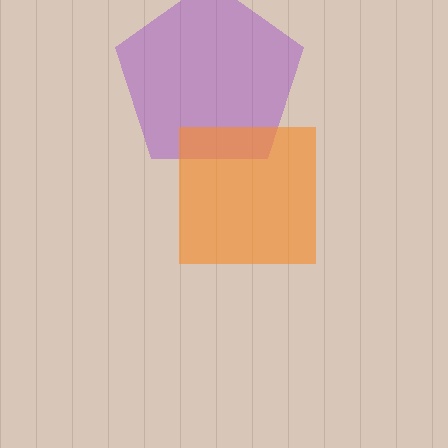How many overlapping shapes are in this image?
There are 2 overlapping shapes in the image.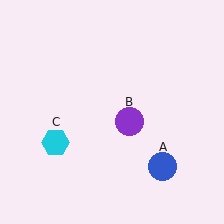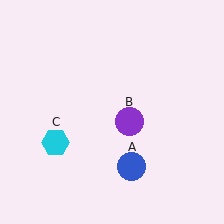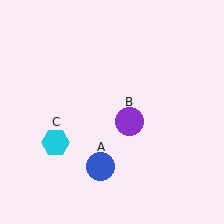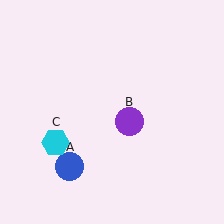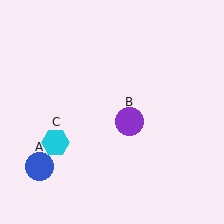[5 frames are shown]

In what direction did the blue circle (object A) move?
The blue circle (object A) moved left.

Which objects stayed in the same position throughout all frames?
Purple circle (object B) and cyan hexagon (object C) remained stationary.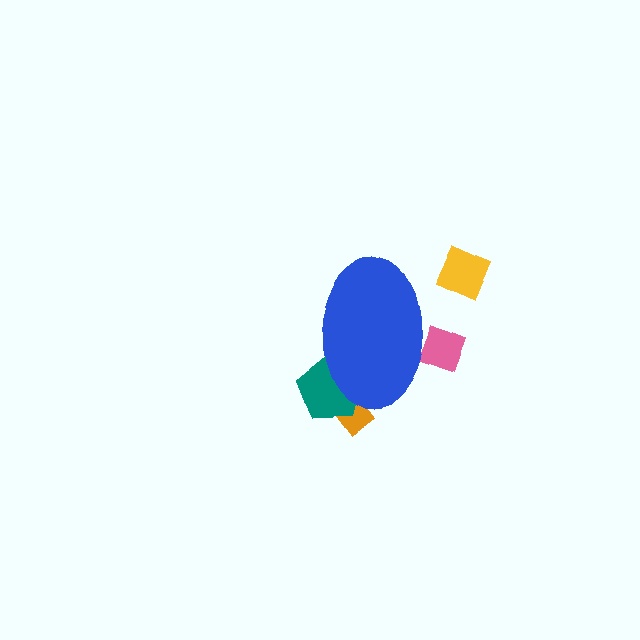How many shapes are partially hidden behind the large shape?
3 shapes are partially hidden.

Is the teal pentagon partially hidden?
Yes, the teal pentagon is partially hidden behind the blue ellipse.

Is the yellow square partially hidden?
No, the yellow square is fully visible.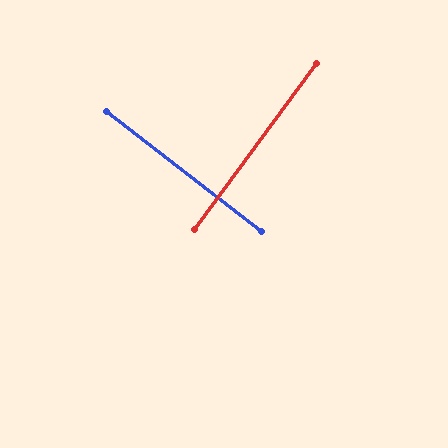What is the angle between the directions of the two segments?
Approximately 88 degrees.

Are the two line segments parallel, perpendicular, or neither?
Perpendicular — they meet at approximately 88°.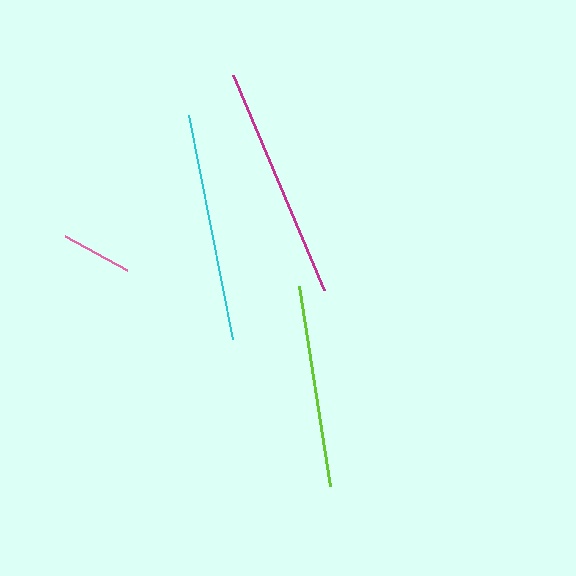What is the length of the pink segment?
The pink segment is approximately 71 pixels long.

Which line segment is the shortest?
The pink line is the shortest at approximately 71 pixels.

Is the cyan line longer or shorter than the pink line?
The cyan line is longer than the pink line.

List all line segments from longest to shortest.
From longest to shortest: magenta, cyan, lime, pink.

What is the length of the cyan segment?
The cyan segment is approximately 229 pixels long.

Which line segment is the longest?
The magenta line is the longest at approximately 234 pixels.